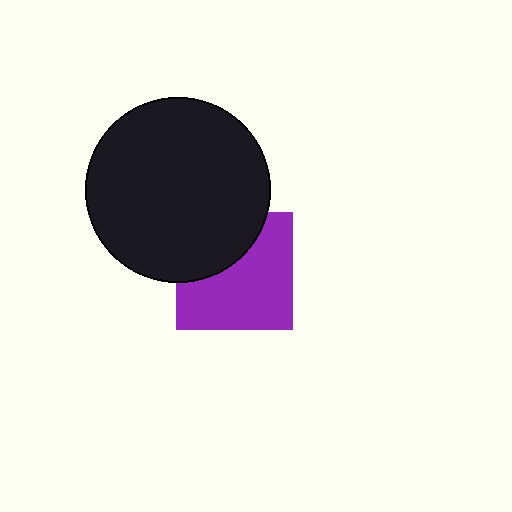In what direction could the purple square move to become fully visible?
The purple square could move down. That would shift it out from behind the black circle entirely.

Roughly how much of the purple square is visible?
About half of it is visible (roughly 64%).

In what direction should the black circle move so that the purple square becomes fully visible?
The black circle should move up. That is the shortest direction to clear the overlap and leave the purple square fully visible.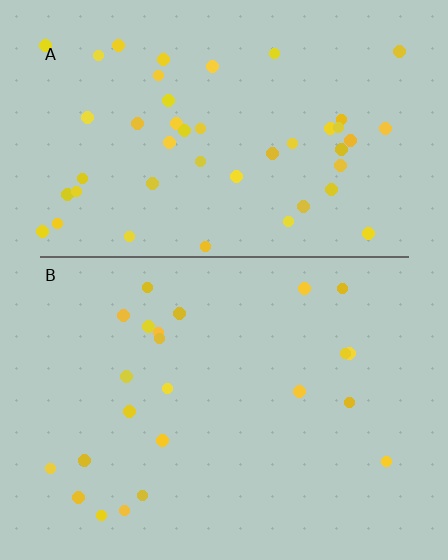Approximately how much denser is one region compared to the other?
Approximately 2.0× — region A over region B.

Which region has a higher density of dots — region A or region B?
A (the top).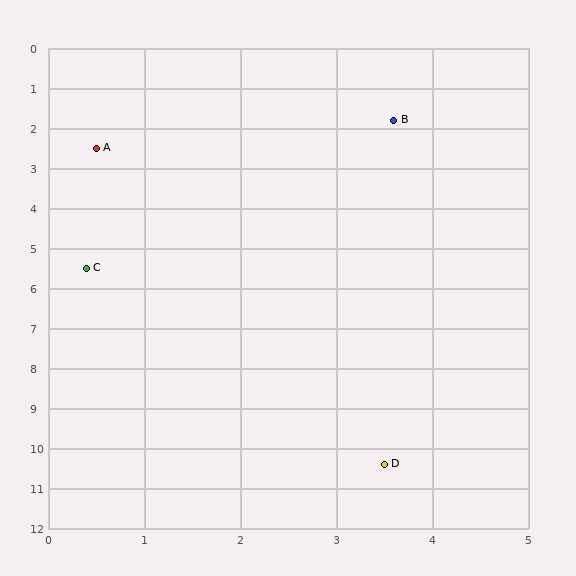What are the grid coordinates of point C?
Point C is at approximately (0.4, 5.5).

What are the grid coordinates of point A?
Point A is at approximately (0.5, 2.5).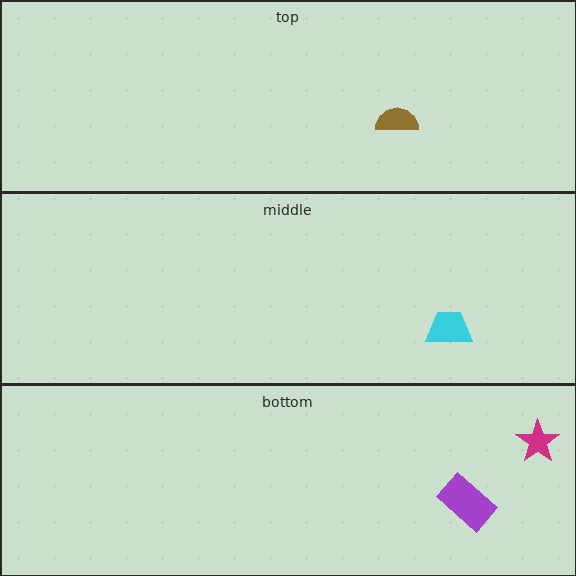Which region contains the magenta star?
The bottom region.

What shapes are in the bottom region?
The purple rectangle, the magenta star.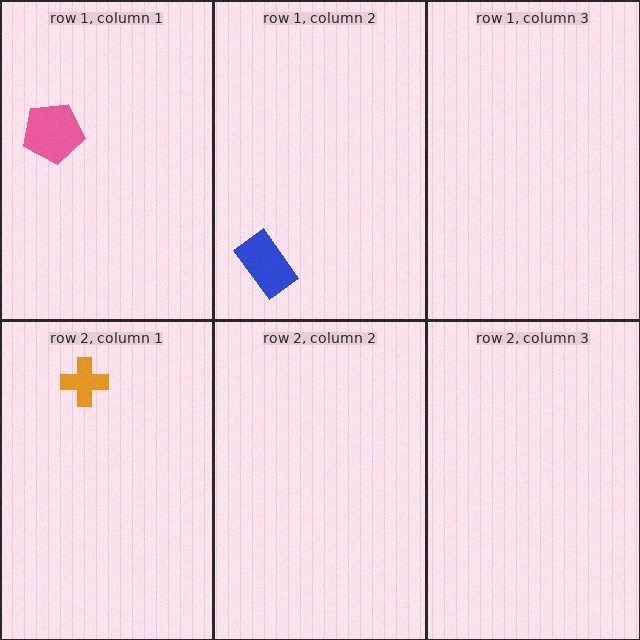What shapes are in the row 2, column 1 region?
The orange cross.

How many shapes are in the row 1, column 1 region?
1.